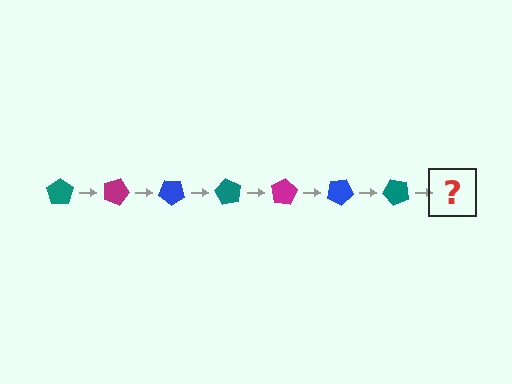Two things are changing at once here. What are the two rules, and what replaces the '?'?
The two rules are that it rotates 20 degrees each step and the color cycles through teal, magenta, and blue. The '?' should be a magenta pentagon, rotated 140 degrees from the start.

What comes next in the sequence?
The next element should be a magenta pentagon, rotated 140 degrees from the start.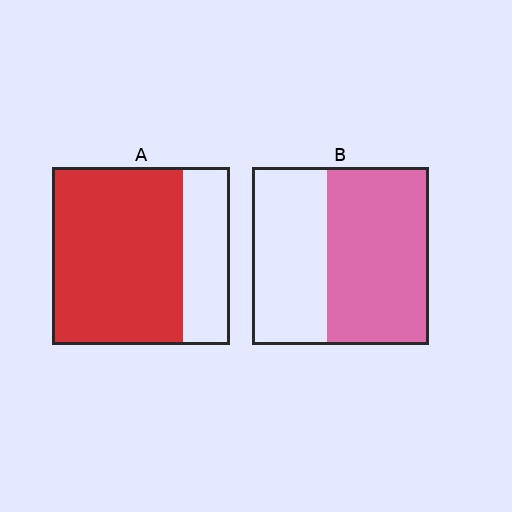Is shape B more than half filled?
Yes.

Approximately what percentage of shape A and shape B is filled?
A is approximately 75% and B is approximately 60%.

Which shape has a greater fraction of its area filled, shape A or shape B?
Shape A.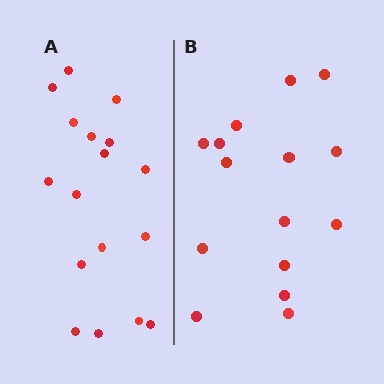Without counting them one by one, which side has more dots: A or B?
Region A (the left region) has more dots.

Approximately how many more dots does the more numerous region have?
Region A has just a few more — roughly 2 or 3 more dots than region B.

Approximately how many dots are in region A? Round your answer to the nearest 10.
About 20 dots. (The exact count is 17, which rounds to 20.)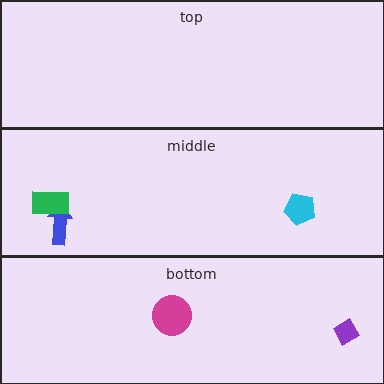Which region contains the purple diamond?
The bottom region.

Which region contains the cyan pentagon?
The middle region.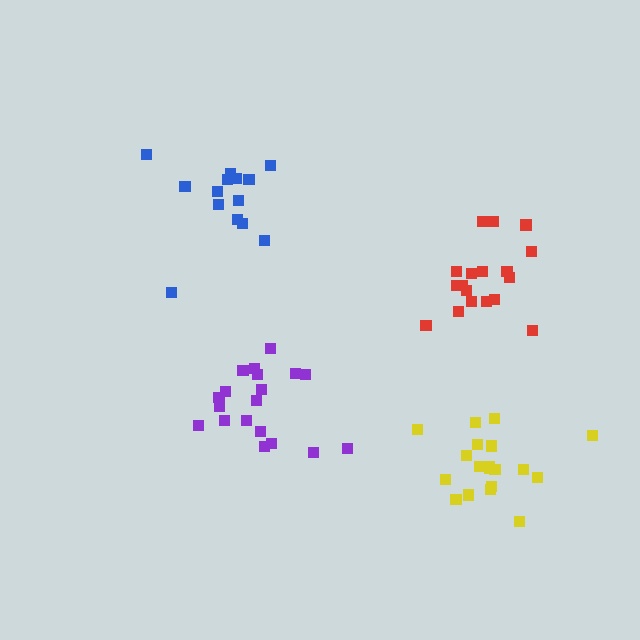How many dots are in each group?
Group 1: 19 dots, Group 2: 14 dots, Group 3: 19 dots, Group 4: 19 dots (71 total).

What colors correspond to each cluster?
The clusters are colored: red, blue, purple, yellow.